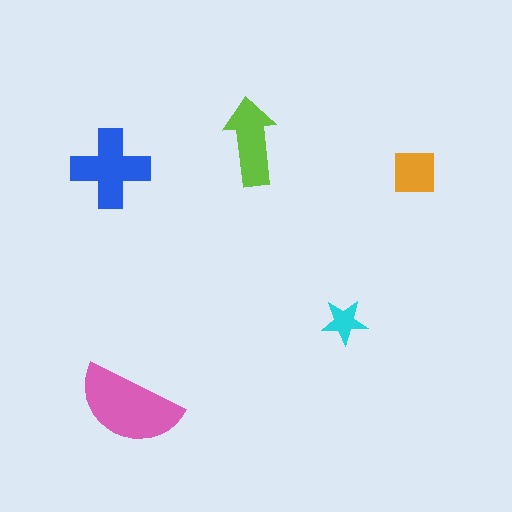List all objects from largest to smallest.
The pink semicircle, the blue cross, the lime arrow, the orange square, the cyan star.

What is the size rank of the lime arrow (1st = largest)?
3rd.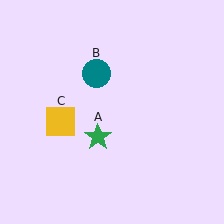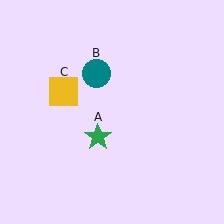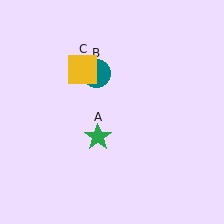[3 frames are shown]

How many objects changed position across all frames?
1 object changed position: yellow square (object C).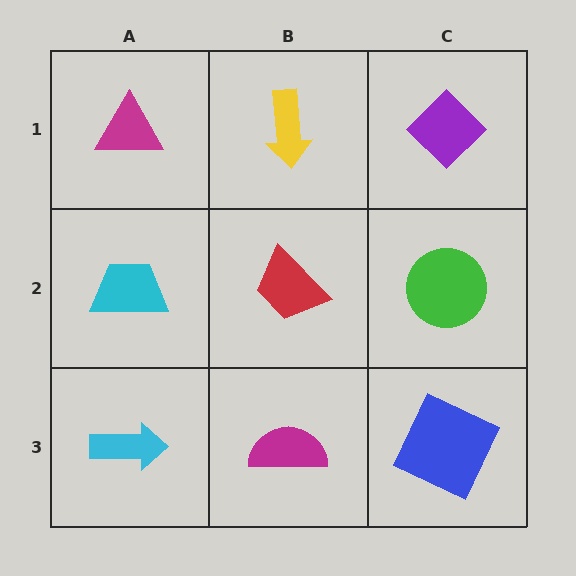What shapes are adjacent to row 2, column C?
A purple diamond (row 1, column C), a blue square (row 3, column C), a red trapezoid (row 2, column B).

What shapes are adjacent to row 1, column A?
A cyan trapezoid (row 2, column A), a yellow arrow (row 1, column B).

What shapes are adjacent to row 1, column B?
A red trapezoid (row 2, column B), a magenta triangle (row 1, column A), a purple diamond (row 1, column C).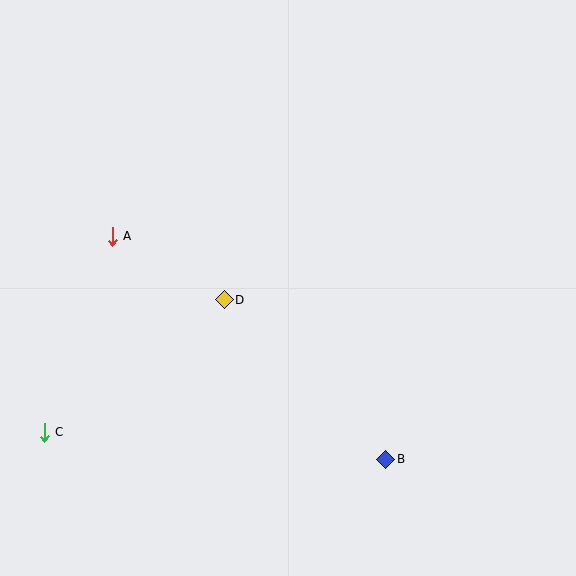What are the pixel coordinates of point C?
Point C is at (44, 432).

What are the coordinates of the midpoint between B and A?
The midpoint between B and A is at (249, 348).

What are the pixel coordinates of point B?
Point B is at (386, 459).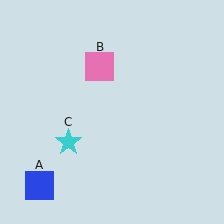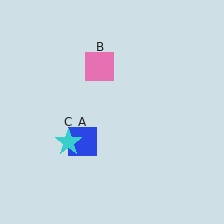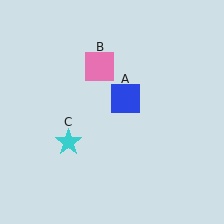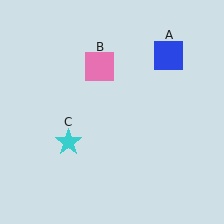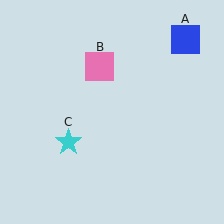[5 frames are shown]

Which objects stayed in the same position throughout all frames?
Pink square (object B) and cyan star (object C) remained stationary.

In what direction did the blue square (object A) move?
The blue square (object A) moved up and to the right.